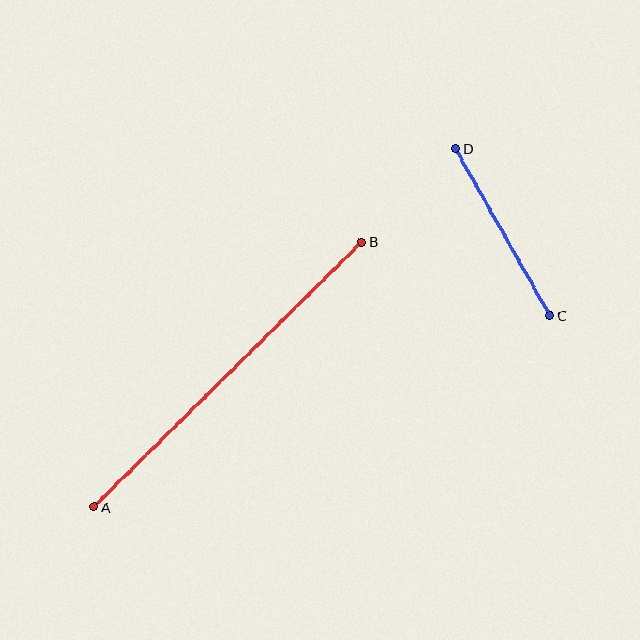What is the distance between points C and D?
The distance is approximately 192 pixels.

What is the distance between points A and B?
The distance is approximately 377 pixels.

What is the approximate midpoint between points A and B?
The midpoint is at approximately (228, 375) pixels.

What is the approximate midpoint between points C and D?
The midpoint is at approximately (503, 232) pixels.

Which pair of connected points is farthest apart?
Points A and B are farthest apart.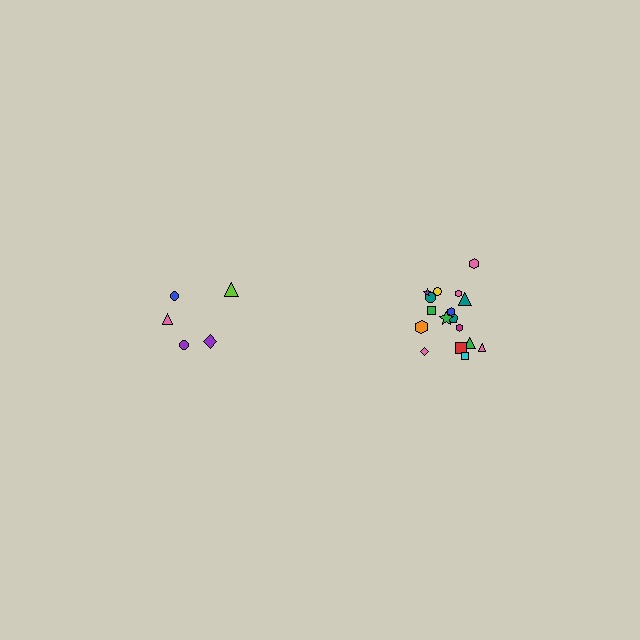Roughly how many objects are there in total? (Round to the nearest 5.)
Roughly 25 objects in total.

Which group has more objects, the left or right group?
The right group.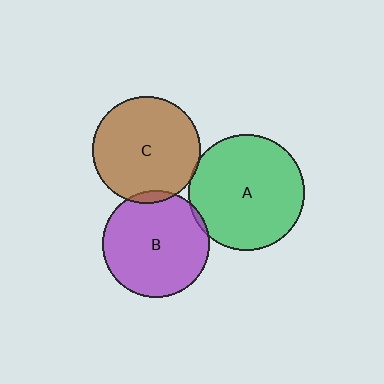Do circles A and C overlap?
Yes.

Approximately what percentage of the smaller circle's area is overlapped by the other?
Approximately 5%.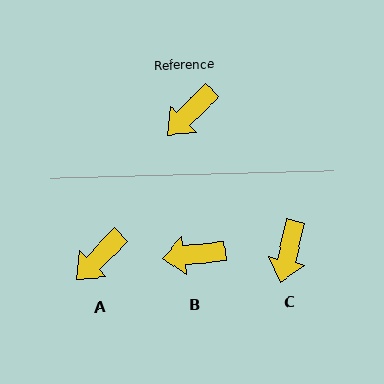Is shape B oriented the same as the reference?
No, it is off by about 39 degrees.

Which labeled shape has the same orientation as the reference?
A.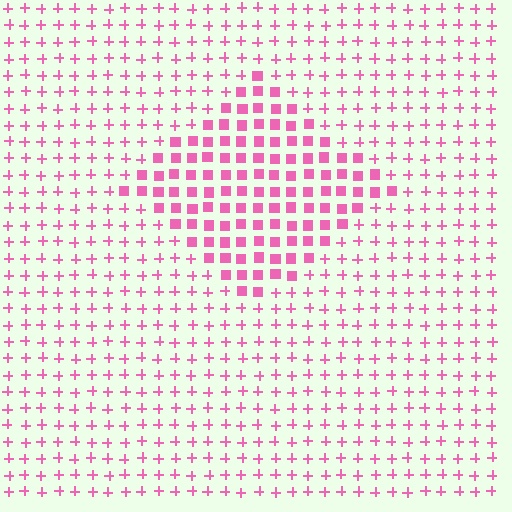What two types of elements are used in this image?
The image uses squares inside the diamond region and plus signs outside it.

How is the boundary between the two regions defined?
The boundary is defined by a change in element shape: squares inside vs. plus signs outside. All elements share the same color and spacing.